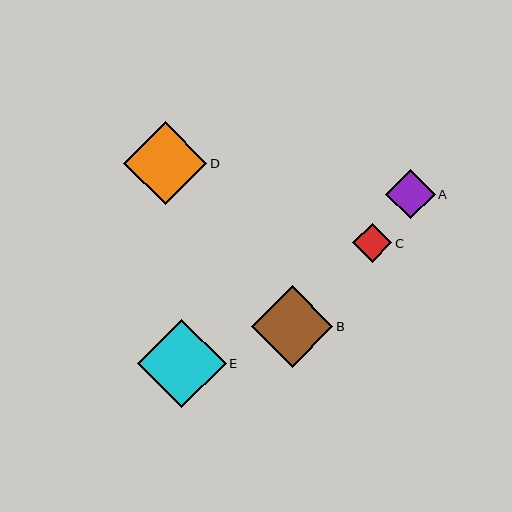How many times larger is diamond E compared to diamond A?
Diamond E is approximately 1.8 times the size of diamond A.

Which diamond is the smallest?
Diamond C is the smallest with a size of approximately 39 pixels.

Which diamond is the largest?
Diamond E is the largest with a size of approximately 88 pixels.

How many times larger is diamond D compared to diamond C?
Diamond D is approximately 2.1 times the size of diamond C.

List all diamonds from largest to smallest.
From largest to smallest: E, D, B, A, C.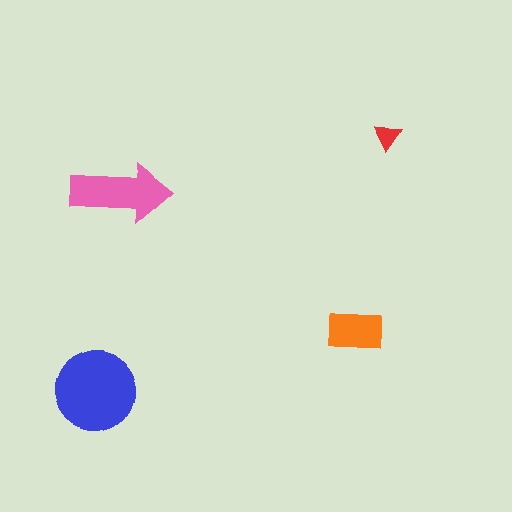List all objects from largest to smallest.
The blue circle, the pink arrow, the orange rectangle, the red triangle.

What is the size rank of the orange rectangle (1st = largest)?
3rd.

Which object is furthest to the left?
The blue circle is leftmost.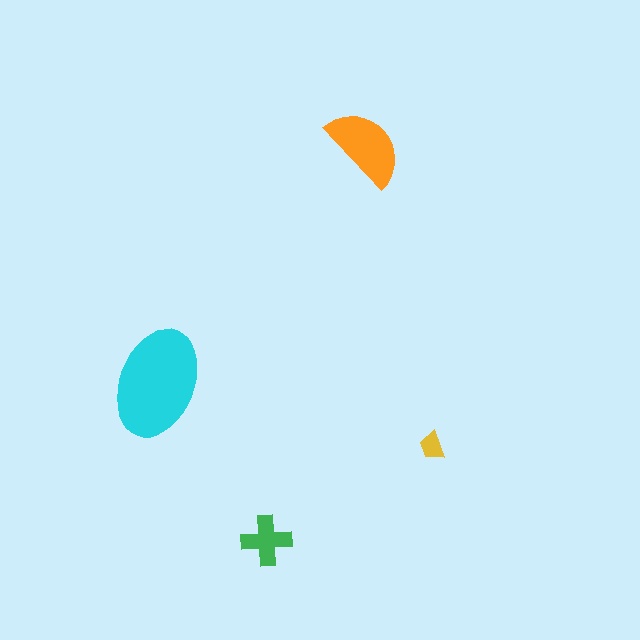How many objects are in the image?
There are 4 objects in the image.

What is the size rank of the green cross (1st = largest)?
3rd.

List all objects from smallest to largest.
The yellow trapezoid, the green cross, the orange semicircle, the cyan ellipse.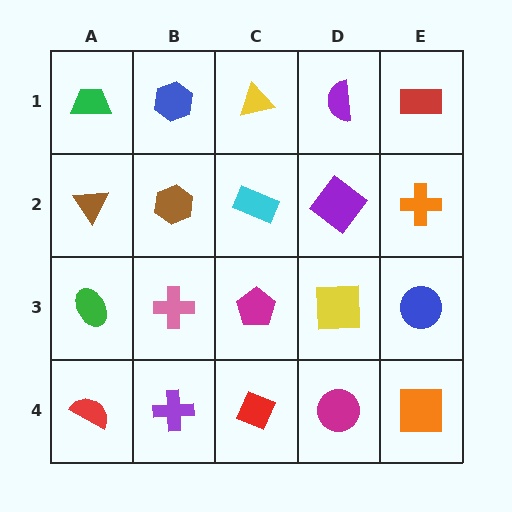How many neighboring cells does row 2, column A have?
3.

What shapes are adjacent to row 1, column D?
A purple diamond (row 2, column D), a yellow triangle (row 1, column C), a red rectangle (row 1, column E).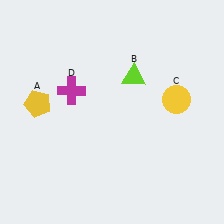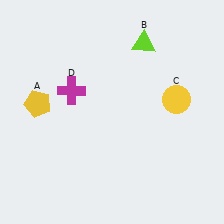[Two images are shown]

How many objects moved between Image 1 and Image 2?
1 object moved between the two images.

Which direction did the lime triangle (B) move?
The lime triangle (B) moved up.